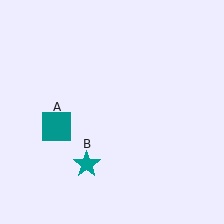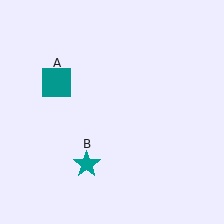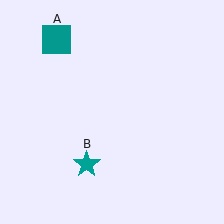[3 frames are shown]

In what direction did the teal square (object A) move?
The teal square (object A) moved up.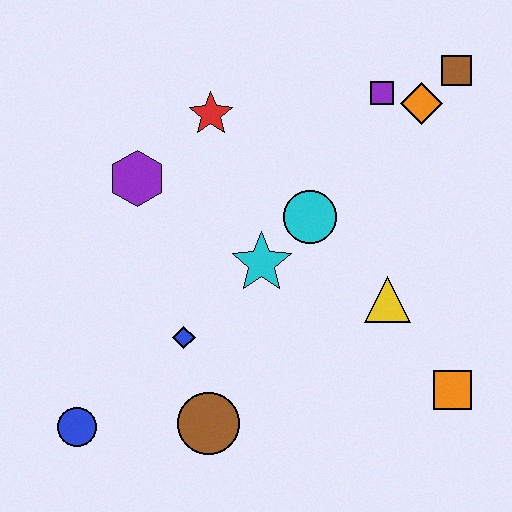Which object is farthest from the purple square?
The blue circle is farthest from the purple square.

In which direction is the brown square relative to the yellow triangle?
The brown square is above the yellow triangle.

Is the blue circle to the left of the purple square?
Yes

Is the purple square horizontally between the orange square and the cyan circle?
Yes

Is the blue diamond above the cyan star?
No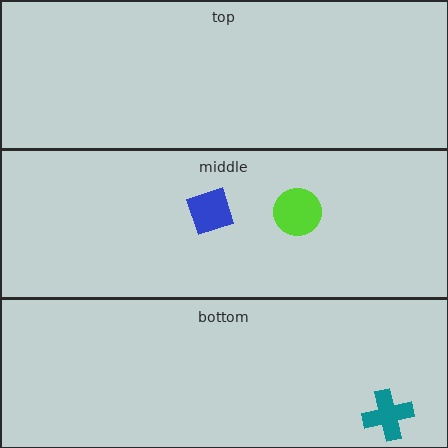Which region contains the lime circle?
The middle region.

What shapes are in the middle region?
The lime circle, the blue square.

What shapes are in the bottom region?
The teal cross.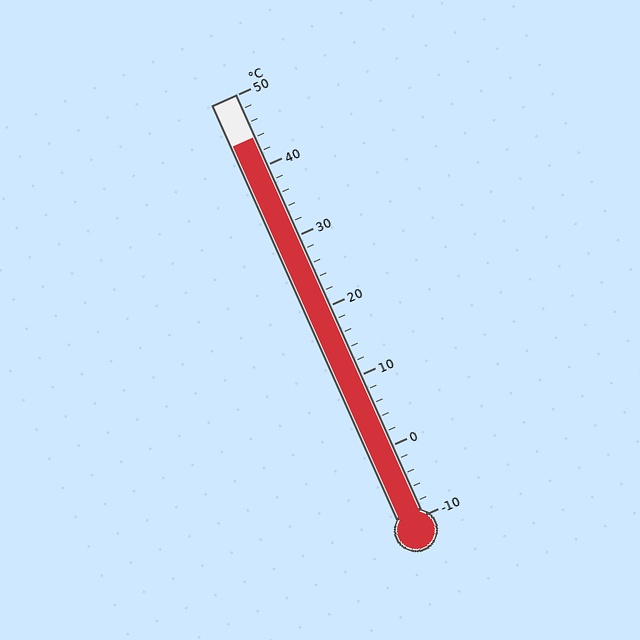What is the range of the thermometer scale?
The thermometer scale ranges from -10°C to 50°C.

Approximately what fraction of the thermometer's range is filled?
The thermometer is filled to approximately 90% of its range.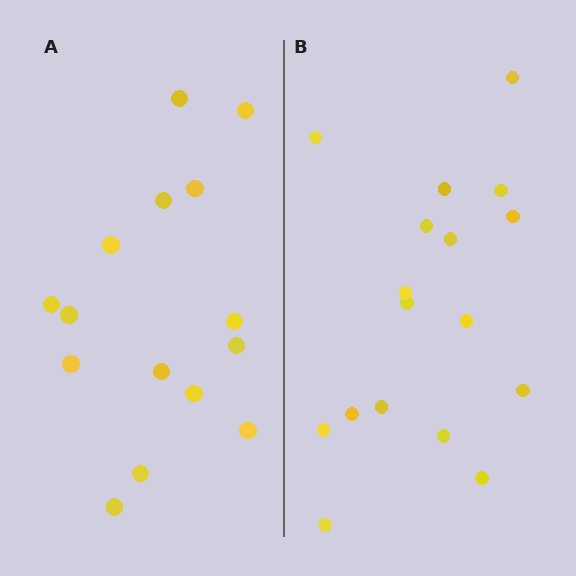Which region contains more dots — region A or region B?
Region B (the right region) has more dots.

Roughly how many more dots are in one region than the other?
Region B has just a few more — roughly 2 or 3 more dots than region A.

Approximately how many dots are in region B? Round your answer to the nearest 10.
About 20 dots. (The exact count is 17, which rounds to 20.)